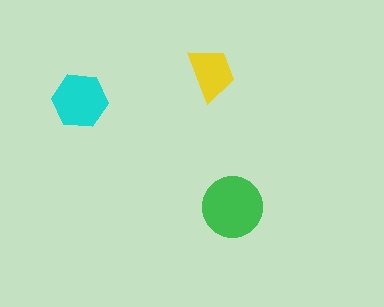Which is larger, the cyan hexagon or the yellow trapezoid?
The cyan hexagon.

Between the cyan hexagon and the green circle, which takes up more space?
The green circle.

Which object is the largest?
The green circle.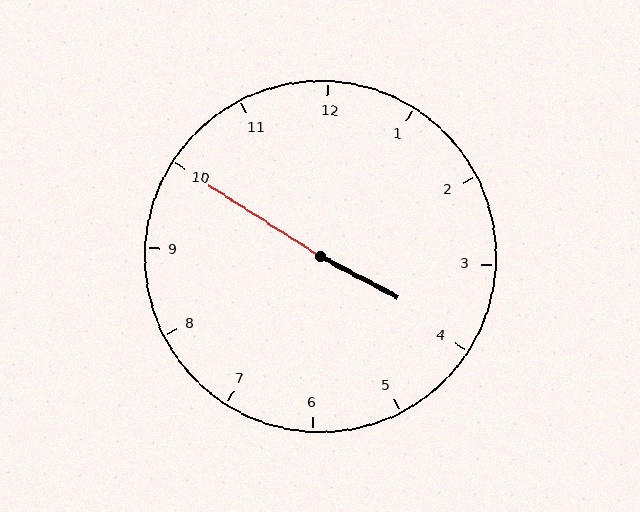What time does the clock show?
3:50.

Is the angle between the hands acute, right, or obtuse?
It is obtuse.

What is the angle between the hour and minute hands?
Approximately 175 degrees.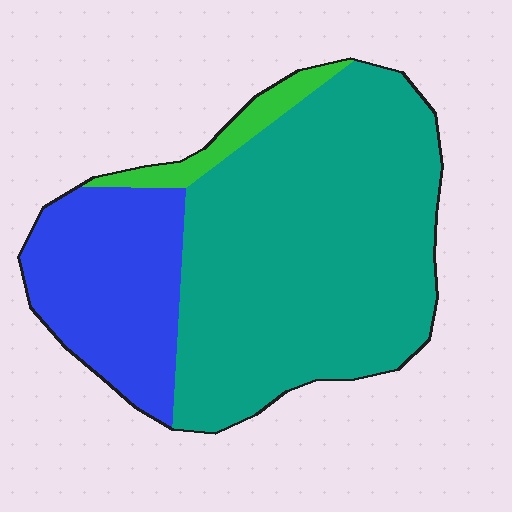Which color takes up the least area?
Green, at roughly 5%.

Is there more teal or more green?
Teal.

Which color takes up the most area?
Teal, at roughly 70%.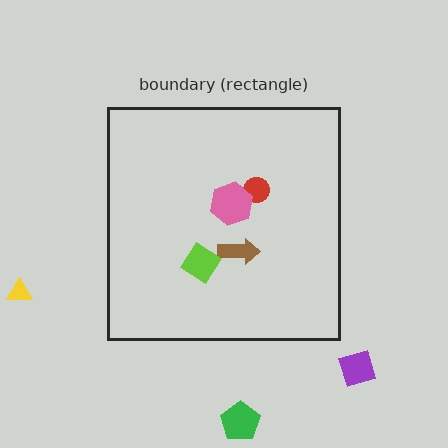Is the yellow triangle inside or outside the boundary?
Outside.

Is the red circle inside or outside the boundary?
Inside.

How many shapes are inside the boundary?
4 inside, 3 outside.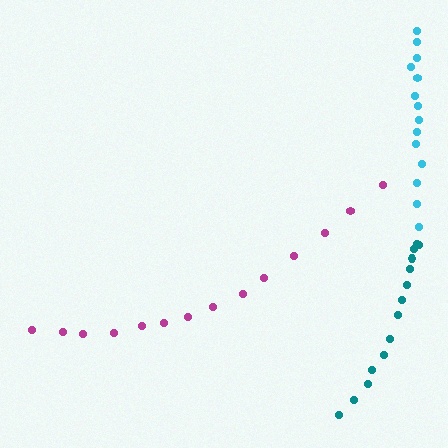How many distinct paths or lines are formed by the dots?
There are 3 distinct paths.